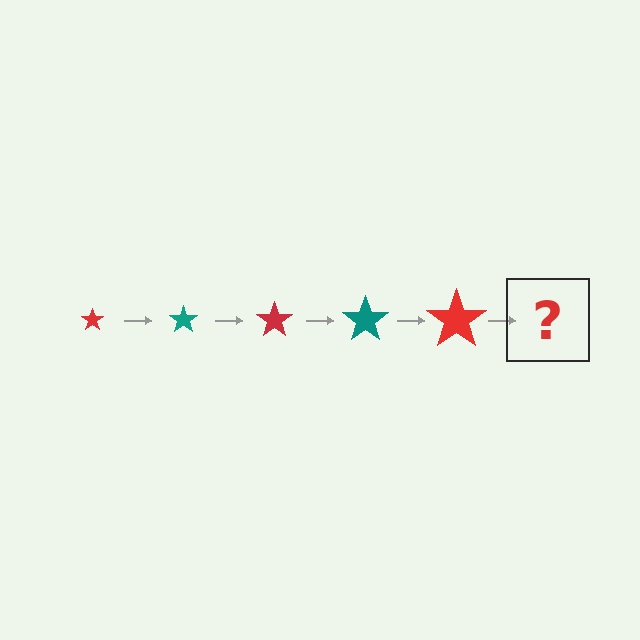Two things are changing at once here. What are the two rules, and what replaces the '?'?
The two rules are that the star grows larger each step and the color cycles through red and teal. The '?' should be a teal star, larger than the previous one.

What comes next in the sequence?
The next element should be a teal star, larger than the previous one.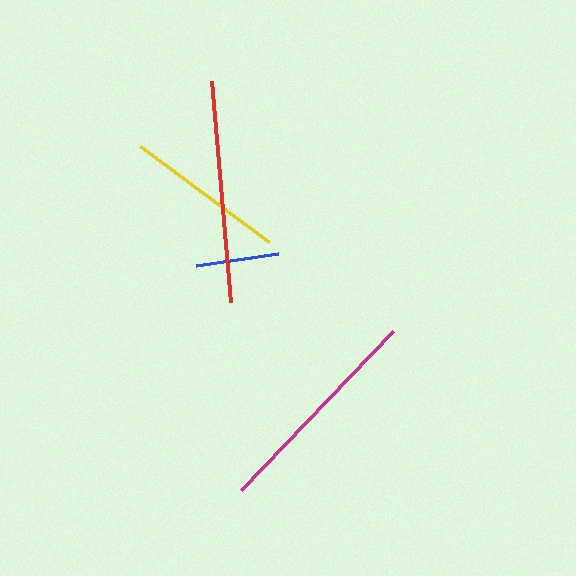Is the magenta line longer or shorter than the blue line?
The magenta line is longer than the blue line.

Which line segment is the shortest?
The blue line is the shortest at approximately 83 pixels.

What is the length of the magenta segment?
The magenta segment is approximately 220 pixels long.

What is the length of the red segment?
The red segment is approximately 222 pixels long.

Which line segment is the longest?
The red line is the longest at approximately 222 pixels.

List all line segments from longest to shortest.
From longest to shortest: red, magenta, yellow, blue.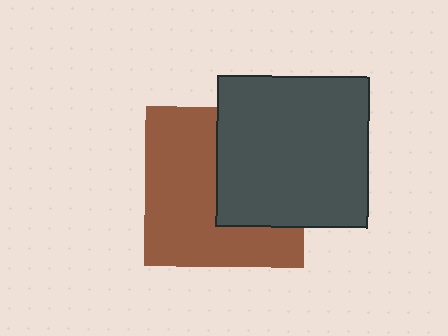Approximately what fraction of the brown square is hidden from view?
Roughly 42% of the brown square is hidden behind the dark gray square.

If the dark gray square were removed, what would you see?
You would see the complete brown square.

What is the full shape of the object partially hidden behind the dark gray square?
The partially hidden object is a brown square.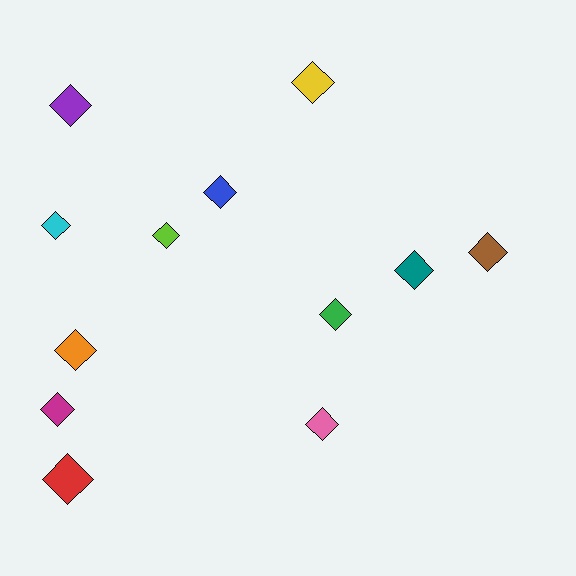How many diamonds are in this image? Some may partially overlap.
There are 12 diamonds.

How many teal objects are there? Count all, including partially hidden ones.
There is 1 teal object.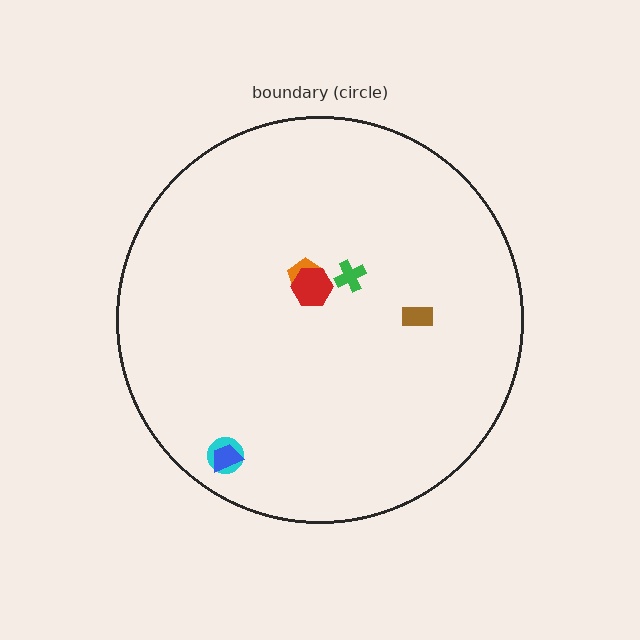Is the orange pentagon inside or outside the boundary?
Inside.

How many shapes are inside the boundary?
6 inside, 0 outside.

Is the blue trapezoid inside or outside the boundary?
Inside.